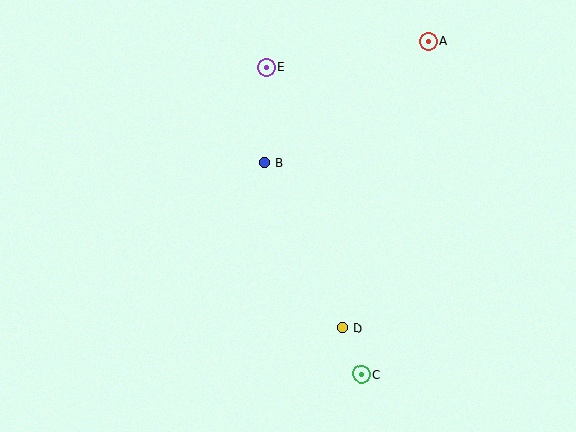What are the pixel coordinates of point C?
Point C is at (361, 374).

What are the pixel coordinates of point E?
Point E is at (266, 67).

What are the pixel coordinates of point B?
Point B is at (265, 163).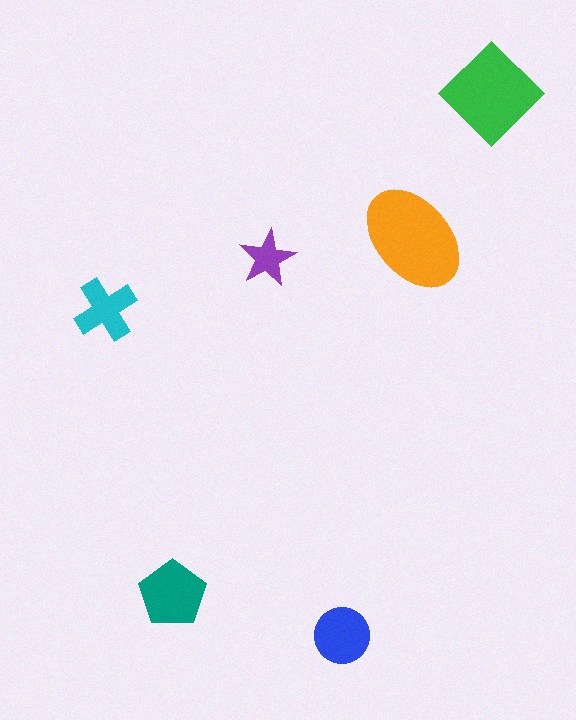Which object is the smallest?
The purple star.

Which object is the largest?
The orange ellipse.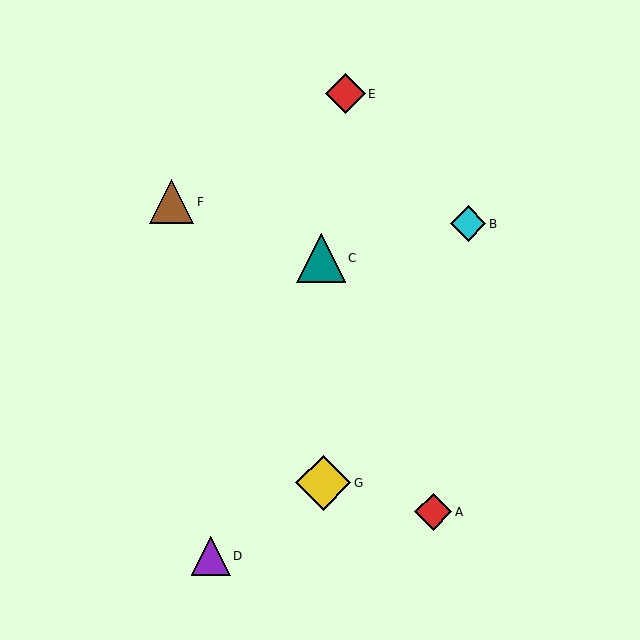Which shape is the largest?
The yellow diamond (labeled G) is the largest.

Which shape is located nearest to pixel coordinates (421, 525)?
The red diamond (labeled A) at (433, 512) is nearest to that location.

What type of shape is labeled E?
Shape E is a red diamond.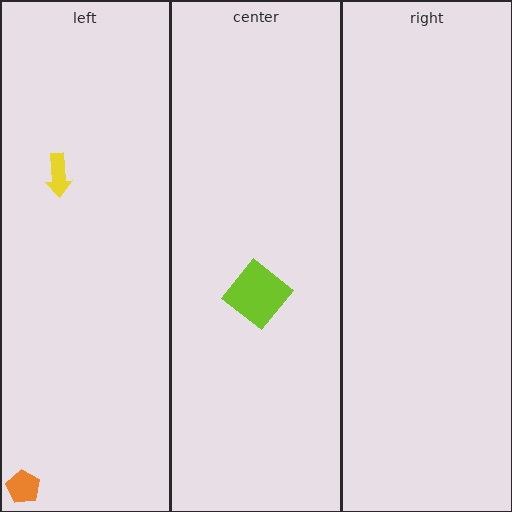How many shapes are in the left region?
2.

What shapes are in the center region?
The lime diamond.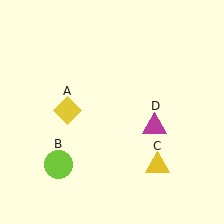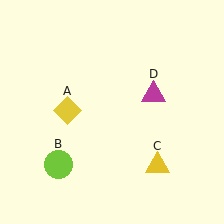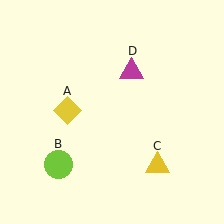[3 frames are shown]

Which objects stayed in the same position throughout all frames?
Yellow diamond (object A) and lime circle (object B) and yellow triangle (object C) remained stationary.